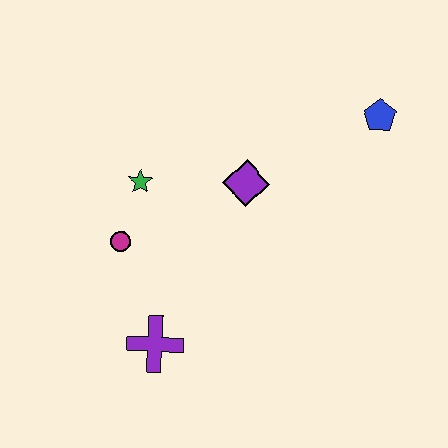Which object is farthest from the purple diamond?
The purple cross is farthest from the purple diamond.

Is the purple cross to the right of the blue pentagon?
No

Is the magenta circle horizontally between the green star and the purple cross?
No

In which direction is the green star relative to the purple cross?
The green star is above the purple cross.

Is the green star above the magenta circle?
Yes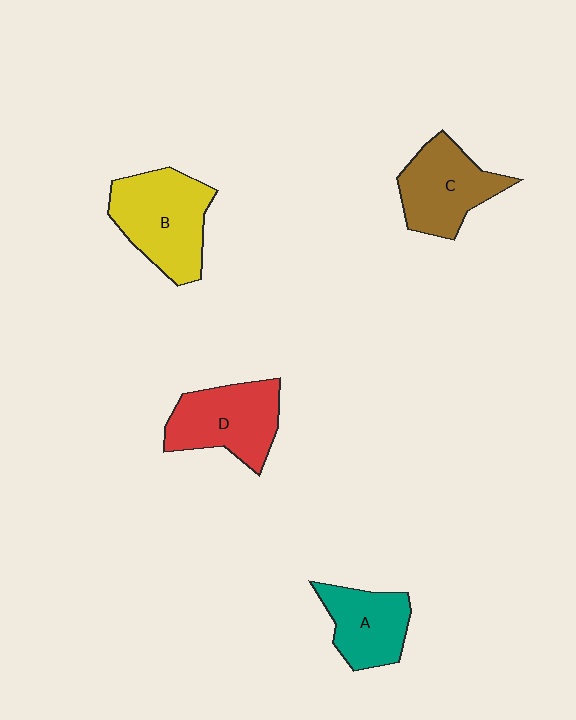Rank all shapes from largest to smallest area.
From largest to smallest: B (yellow), D (red), C (brown), A (teal).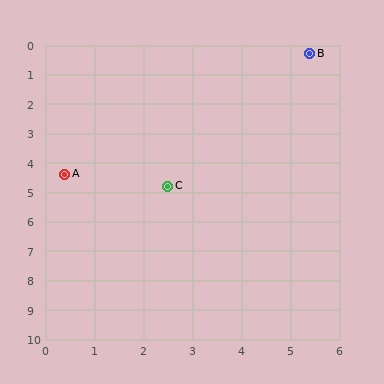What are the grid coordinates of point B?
Point B is at approximately (5.4, 0.3).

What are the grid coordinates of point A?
Point A is at approximately (0.4, 4.4).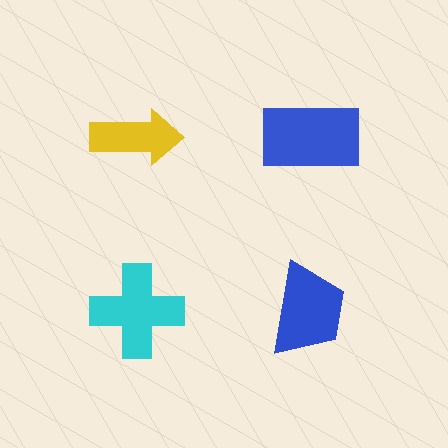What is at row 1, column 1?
A yellow arrow.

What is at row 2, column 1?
A cyan cross.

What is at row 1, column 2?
A blue rectangle.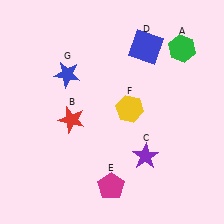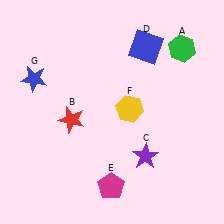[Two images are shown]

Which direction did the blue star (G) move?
The blue star (G) moved left.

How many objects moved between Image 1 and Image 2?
1 object moved between the two images.